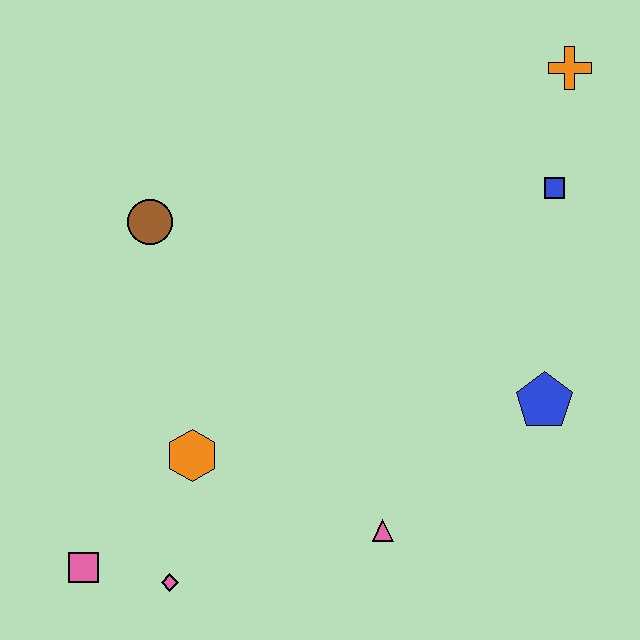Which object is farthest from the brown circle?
The orange cross is farthest from the brown circle.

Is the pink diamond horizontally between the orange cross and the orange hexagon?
No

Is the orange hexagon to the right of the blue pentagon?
No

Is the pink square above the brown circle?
No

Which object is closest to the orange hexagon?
The pink diamond is closest to the orange hexagon.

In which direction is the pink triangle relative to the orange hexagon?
The pink triangle is to the right of the orange hexagon.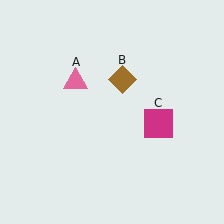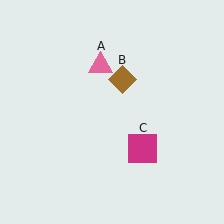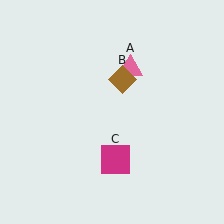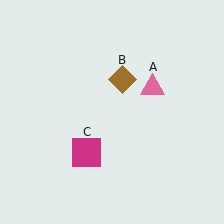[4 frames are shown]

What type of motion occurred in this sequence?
The pink triangle (object A), magenta square (object C) rotated clockwise around the center of the scene.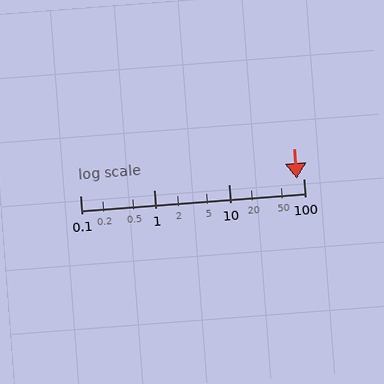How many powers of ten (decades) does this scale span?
The scale spans 3 decades, from 0.1 to 100.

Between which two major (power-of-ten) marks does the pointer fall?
The pointer is between 10 and 100.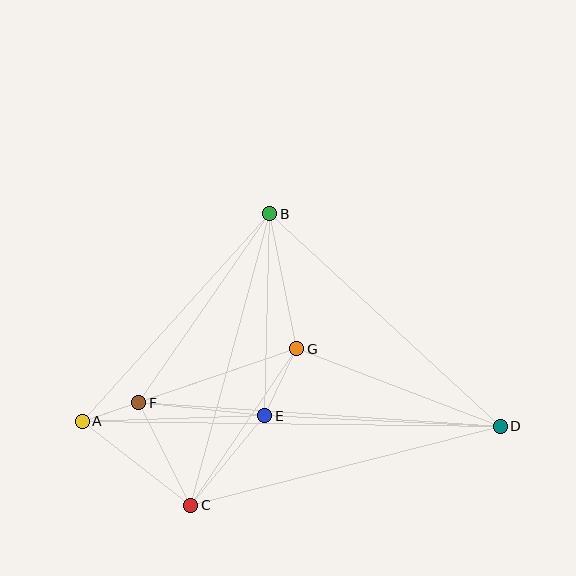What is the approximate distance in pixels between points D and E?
The distance between D and E is approximately 236 pixels.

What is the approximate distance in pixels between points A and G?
The distance between A and G is approximately 227 pixels.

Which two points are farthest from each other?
Points A and D are farthest from each other.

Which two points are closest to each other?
Points A and F are closest to each other.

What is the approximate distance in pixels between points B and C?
The distance between B and C is approximately 302 pixels.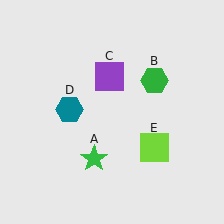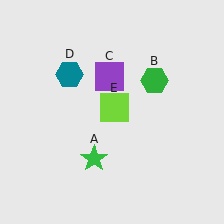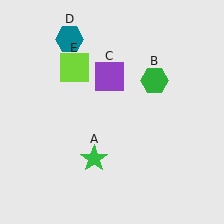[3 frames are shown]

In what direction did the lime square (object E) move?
The lime square (object E) moved up and to the left.